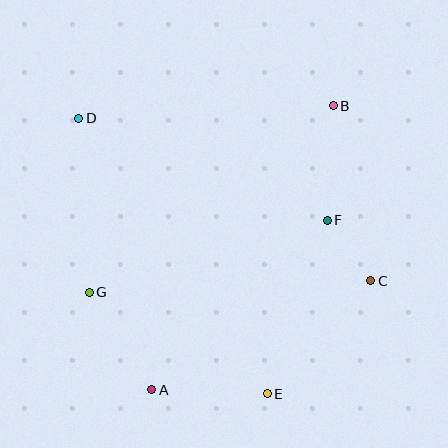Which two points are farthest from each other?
Points A and B are farthest from each other.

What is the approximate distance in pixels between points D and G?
The distance between D and G is approximately 174 pixels.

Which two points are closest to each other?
Points C and F are closest to each other.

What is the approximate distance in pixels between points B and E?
The distance between B and E is approximately 296 pixels.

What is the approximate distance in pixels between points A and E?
The distance between A and E is approximately 115 pixels.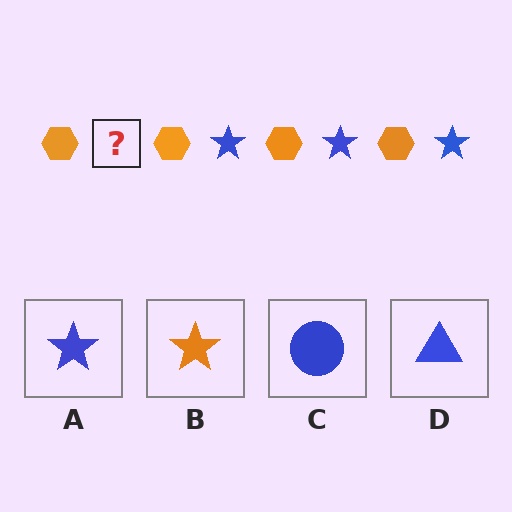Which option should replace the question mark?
Option A.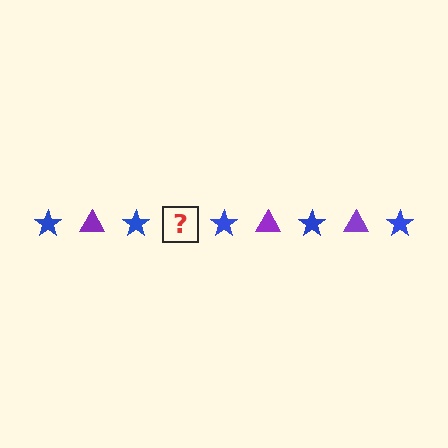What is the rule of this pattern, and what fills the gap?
The rule is that the pattern alternates between blue star and purple triangle. The gap should be filled with a purple triangle.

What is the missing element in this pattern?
The missing element is a purple triangle.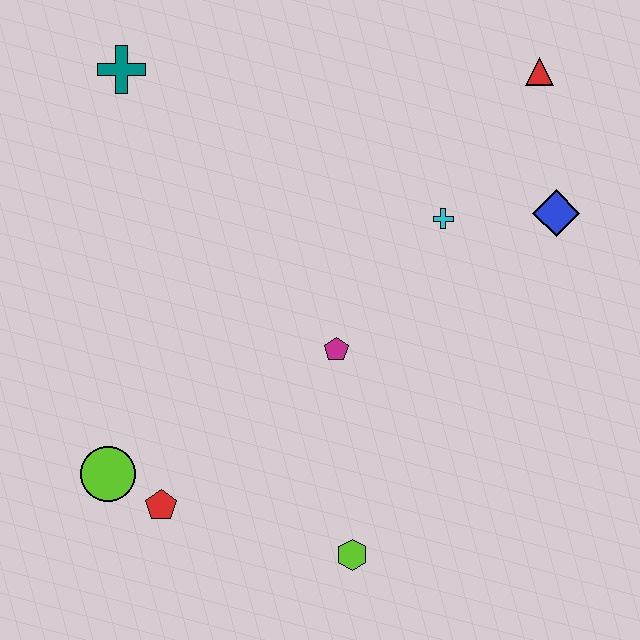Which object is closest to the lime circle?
The red pentagon is closest to the lime circle.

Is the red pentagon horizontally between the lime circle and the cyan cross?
Yes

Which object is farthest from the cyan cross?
The lime circle is farthest from the cyan cross.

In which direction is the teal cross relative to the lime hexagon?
The teal cross is above the lime hexagon.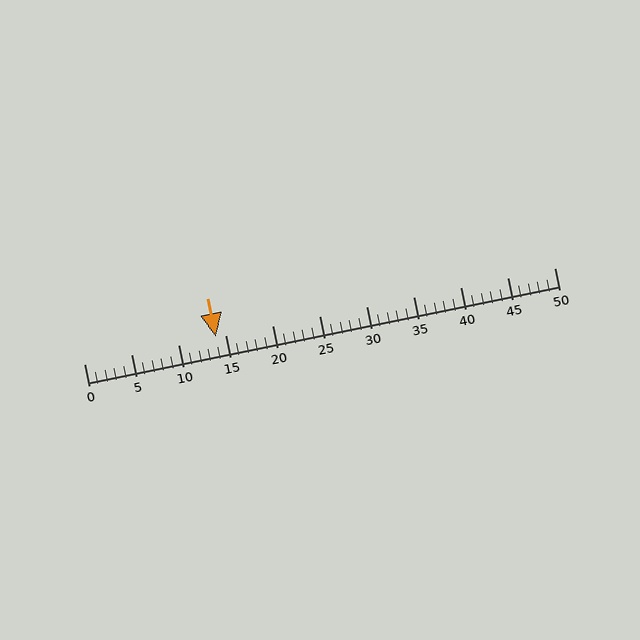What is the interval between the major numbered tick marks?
The major tick marks are spaced 5 units apart.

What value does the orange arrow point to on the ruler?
The orange arrow points to approximately 14.